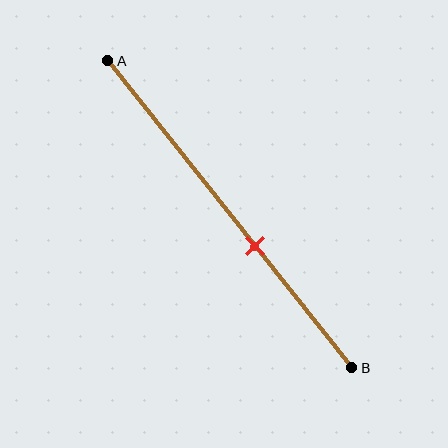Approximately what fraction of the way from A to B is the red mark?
The red mark is approximately 60% of the way from A to B.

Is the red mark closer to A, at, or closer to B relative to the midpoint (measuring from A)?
The red mark is closer to point B than the midpoint of segment AB.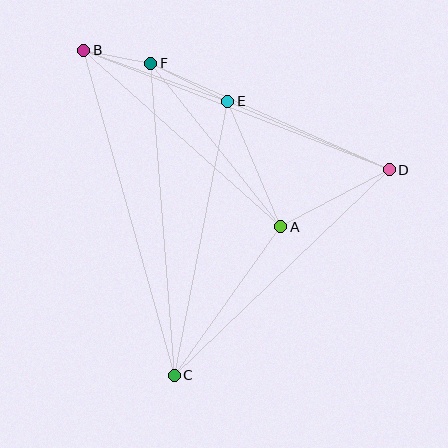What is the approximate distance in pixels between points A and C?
The distance between A and C is approximately 183 pixels.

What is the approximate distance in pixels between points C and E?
The distance between C and E is approximately 279 pixels.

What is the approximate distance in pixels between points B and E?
The distance between B and E is approximately 153 pixels.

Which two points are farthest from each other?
Points B and C are farthest from each other.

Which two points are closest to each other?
Points B and F are closest to each other.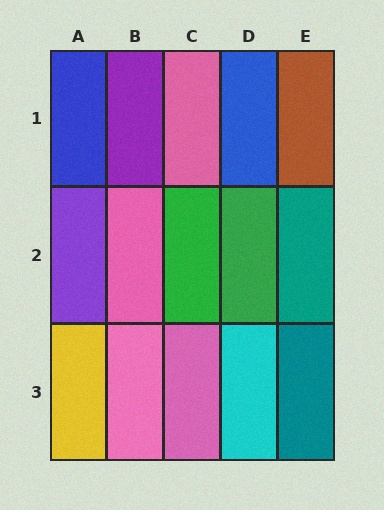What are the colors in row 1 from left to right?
Blue, purple, pink, blue, brown.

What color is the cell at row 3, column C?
Pink.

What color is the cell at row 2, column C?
Green.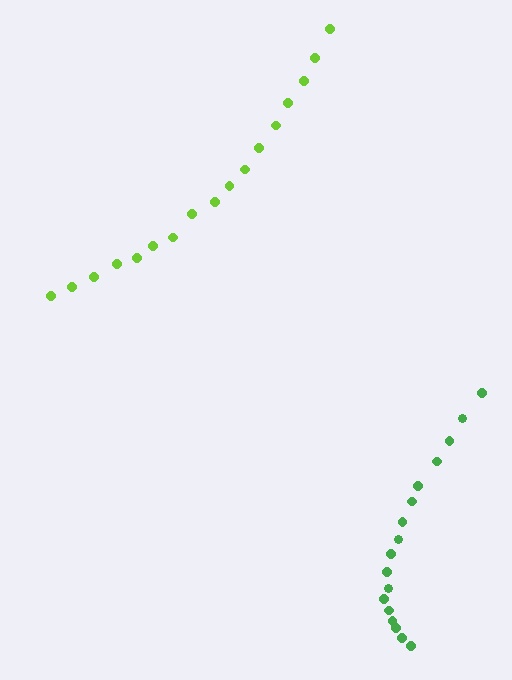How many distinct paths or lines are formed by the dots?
There are 2 distinct paths.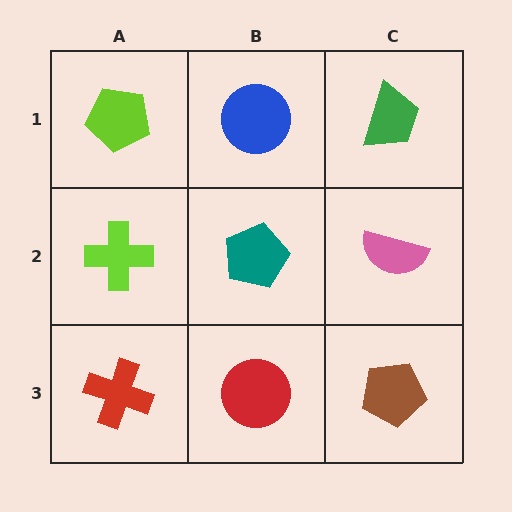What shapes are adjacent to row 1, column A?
A lime cross (row 2, column A), a blue circle (row 1, column B).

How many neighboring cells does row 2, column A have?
3.